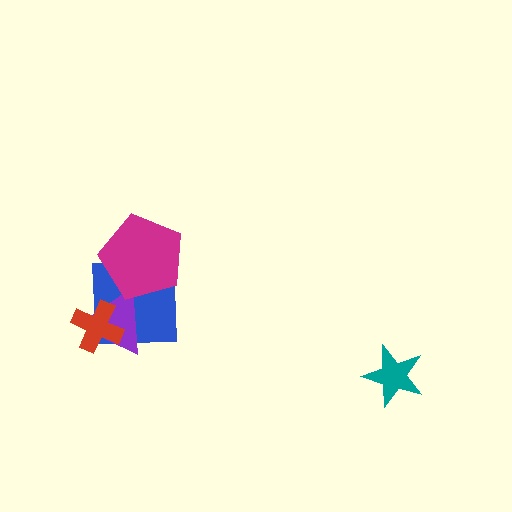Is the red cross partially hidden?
No, no other shape covers it.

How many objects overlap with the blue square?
3 objects overlap with the blue square.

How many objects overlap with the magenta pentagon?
2 objects overlap with the magenta pentagon.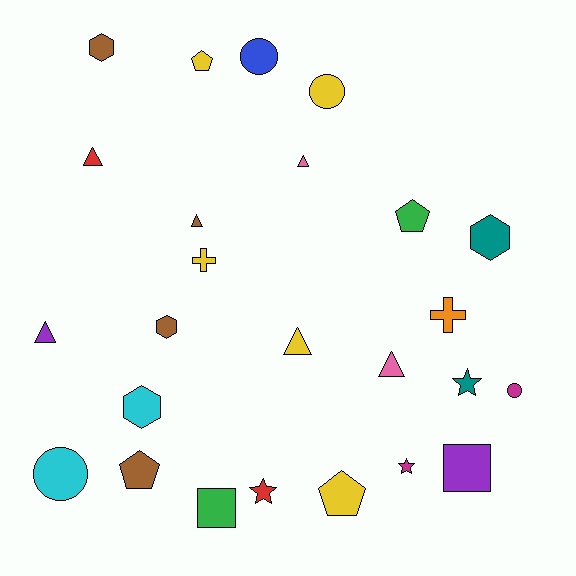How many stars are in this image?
There are 3 stars.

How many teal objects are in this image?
There are 2 teal objects.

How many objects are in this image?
There are 25 objects.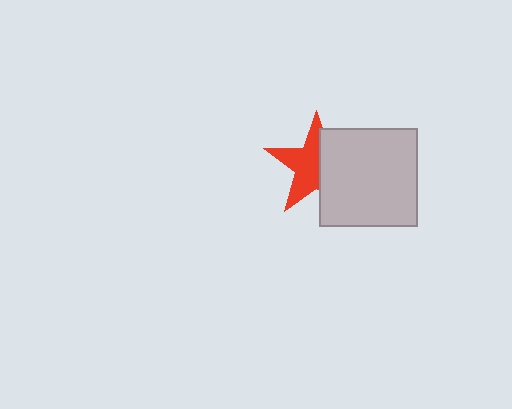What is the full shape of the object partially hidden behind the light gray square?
The partially hidden object is a red star.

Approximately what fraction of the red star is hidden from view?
Roughly 44% of the red star is hidden behind the light gray square.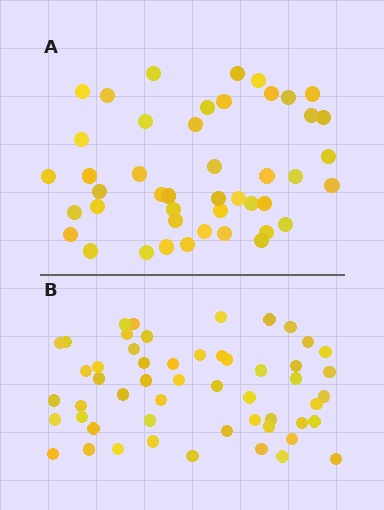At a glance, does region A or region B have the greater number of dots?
Region B (the bottom region) has more dots.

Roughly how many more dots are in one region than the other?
Region B has roughly 8 or so more dots than region A.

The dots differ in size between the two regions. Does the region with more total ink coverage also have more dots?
No. Region A has more total ink coverage because its dots are larger, but region B actually contains more individual dots. Total area can be misleading — the number of items is what matters here.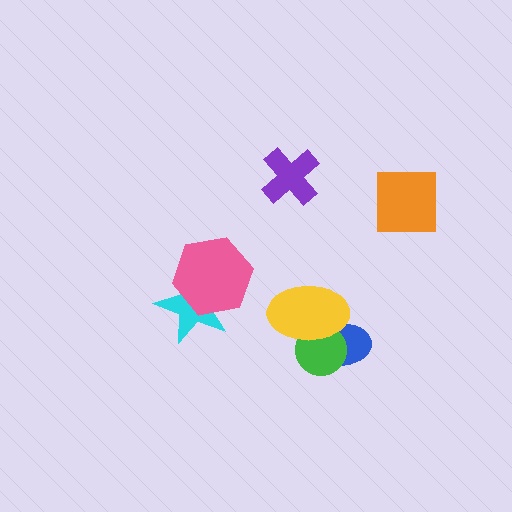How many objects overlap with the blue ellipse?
2 objects overlap with the blue ellipse.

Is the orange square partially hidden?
No, no other shape covers it.